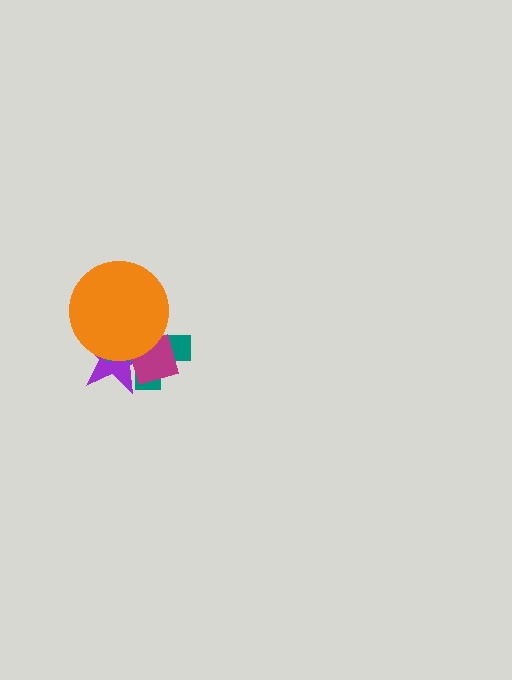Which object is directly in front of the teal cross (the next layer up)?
The magenta diamond is directly in front of the teal cross.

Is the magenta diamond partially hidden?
Yes, it is partially covered by another shape.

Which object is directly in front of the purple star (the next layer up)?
The teal cross is directly in front of the purple star.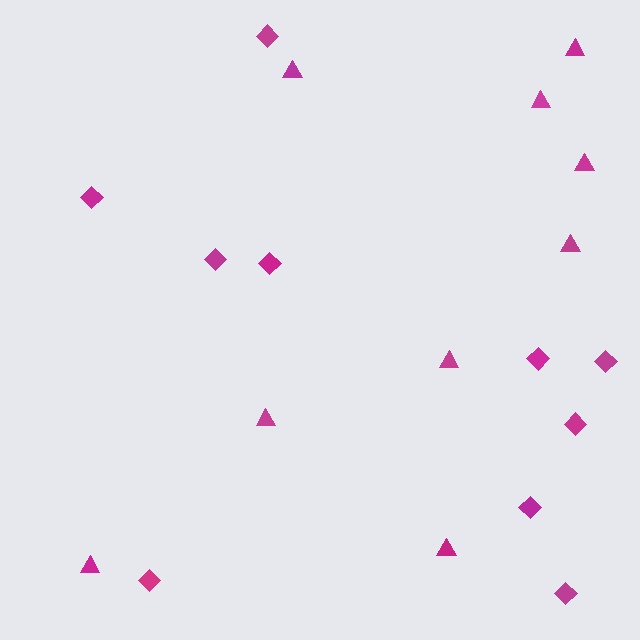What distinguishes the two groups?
There are 2 groups: one group of diamonds (10) and one group of triangles (9).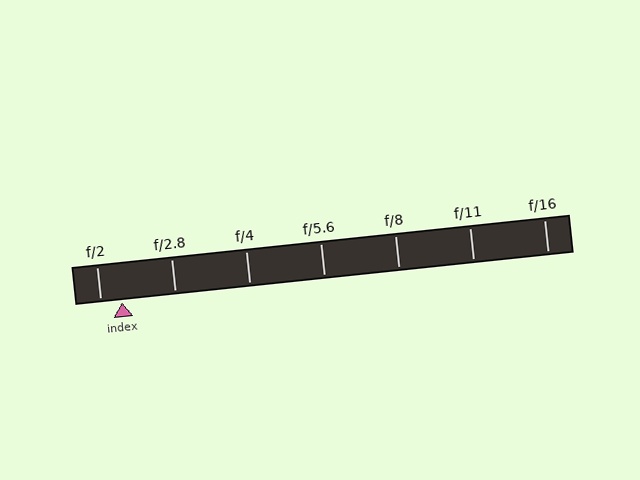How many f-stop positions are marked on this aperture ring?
There are 7 f-stop positions marked.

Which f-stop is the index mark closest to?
The index mark is closest to f/2.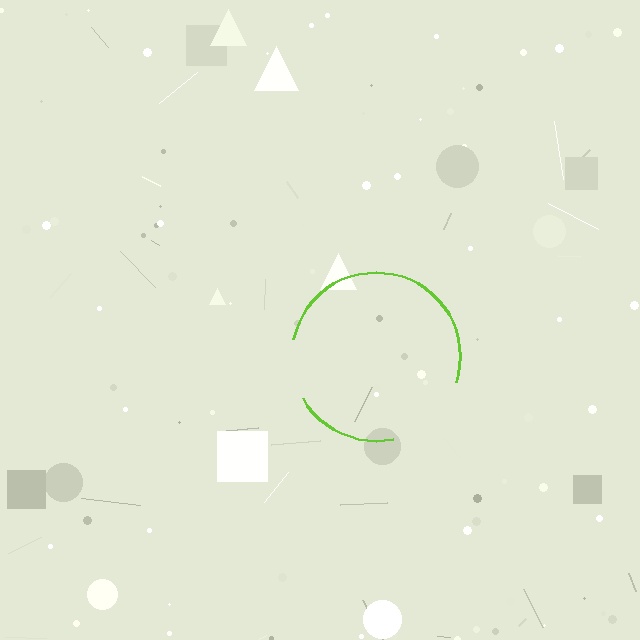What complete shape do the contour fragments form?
The contour fragments form a circle.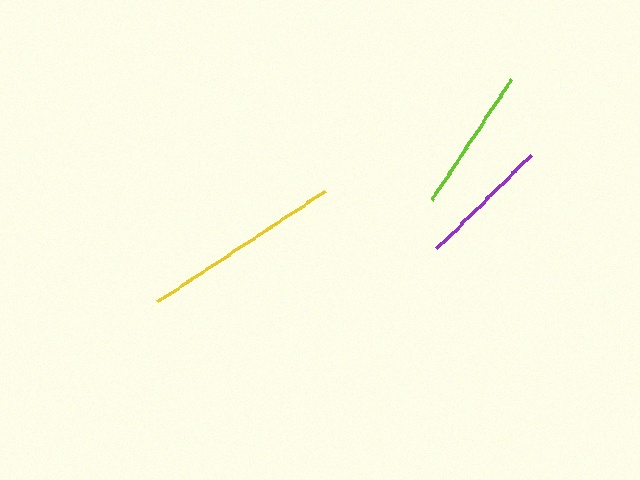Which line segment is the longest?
The yellow line is the longest at approximately 201 pixels.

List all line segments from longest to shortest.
From longest to shortest: yellow, lime, purple.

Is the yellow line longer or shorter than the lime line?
The yellow line is longer than the lime line.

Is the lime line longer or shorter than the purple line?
The lime line is longer than the purple line.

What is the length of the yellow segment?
The yellow segment is approximately 201 pixels long.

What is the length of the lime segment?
The lime segment is approximately 143 pixels long.